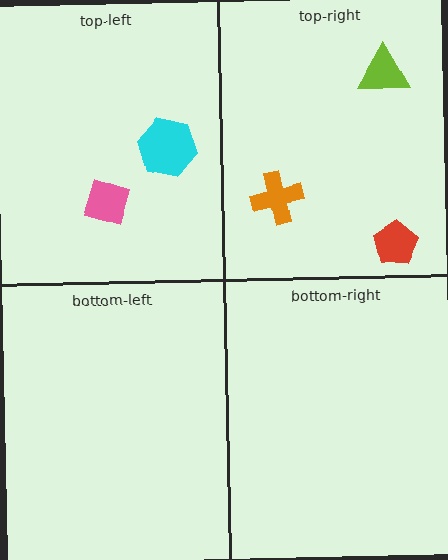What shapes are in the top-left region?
The cyan hexagon, the pink diamond.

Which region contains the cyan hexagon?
The top-left region.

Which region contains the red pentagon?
The top-right region.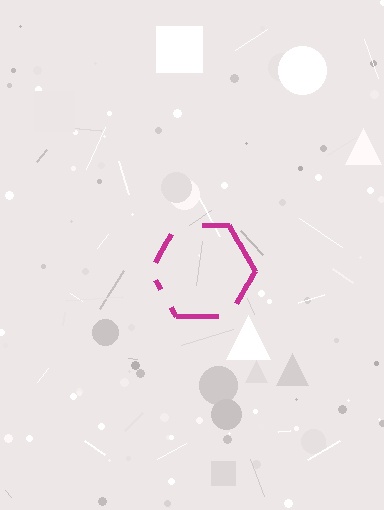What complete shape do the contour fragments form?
The contour fragments form a hexagon.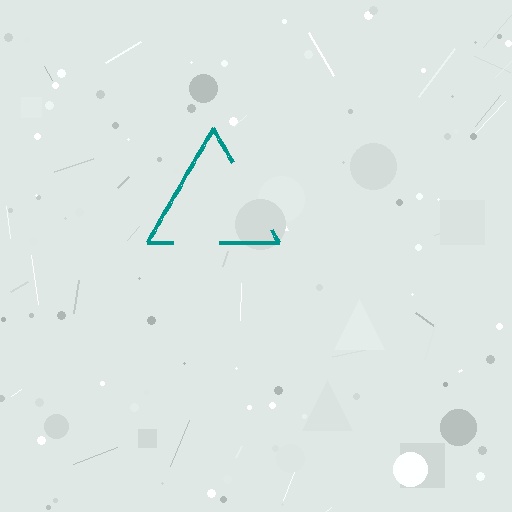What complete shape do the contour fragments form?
The contour fragments form a triangle.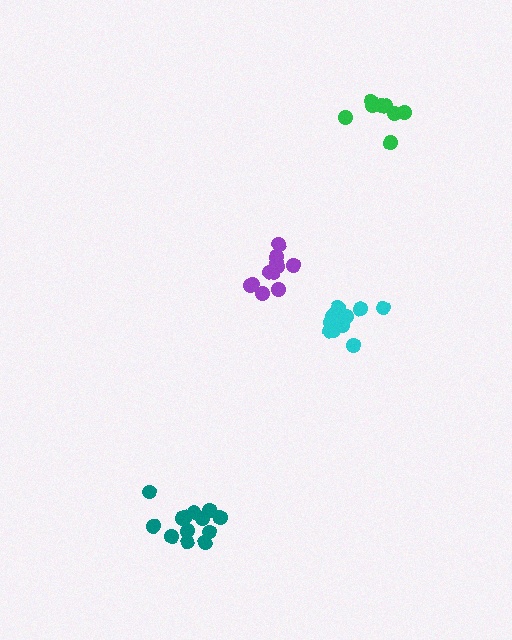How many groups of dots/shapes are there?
There are 4 groups.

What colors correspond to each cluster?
The clusters are colored: cyan, purple, teal, green.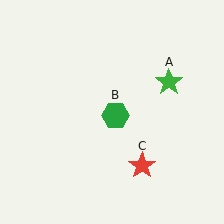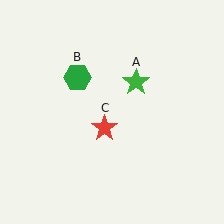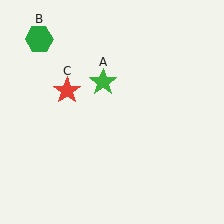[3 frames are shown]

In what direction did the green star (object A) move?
The green star (object A) moved left.